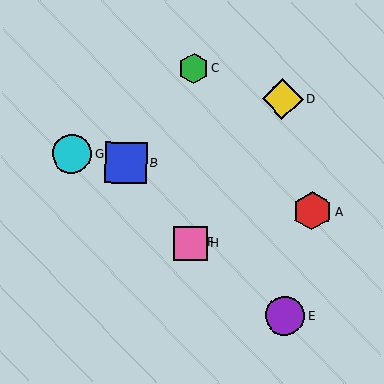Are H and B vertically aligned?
No, H is at x≈190 and B is at x≈126.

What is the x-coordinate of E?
Object E is at x≈285.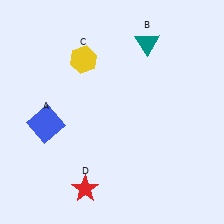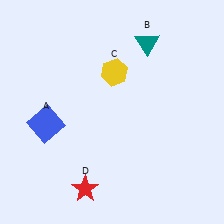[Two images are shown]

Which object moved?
The yellow hexagon (C) moved right.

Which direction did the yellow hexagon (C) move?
The yellow hexagon (C) moved right.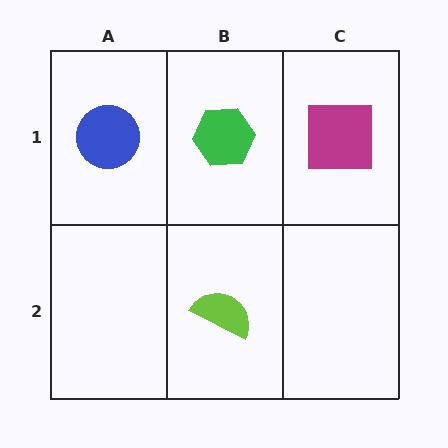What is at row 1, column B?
A green hexagon.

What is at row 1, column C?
A magenta square.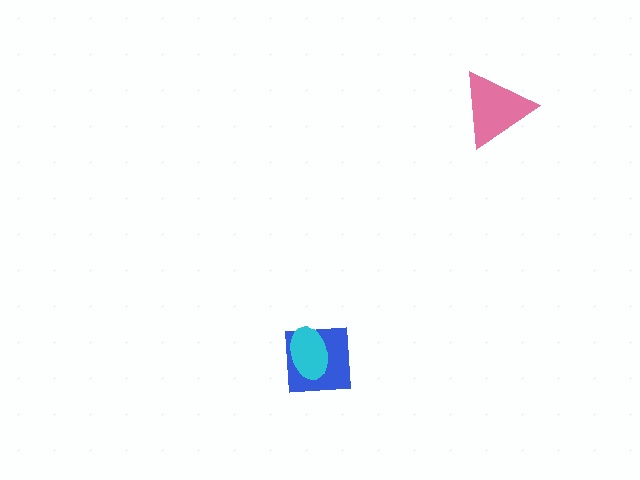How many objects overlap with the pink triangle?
0 objects overlap with the pink triangle.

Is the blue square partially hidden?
Yes, it is partially covered by another shape.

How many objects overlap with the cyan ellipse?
1 object overlaps with the cyan ellipse.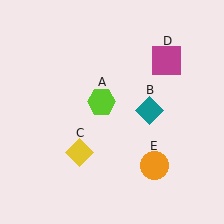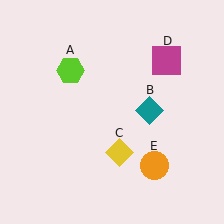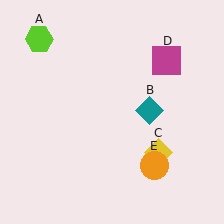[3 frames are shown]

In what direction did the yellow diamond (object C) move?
The yellow diamond (object C) moved right.